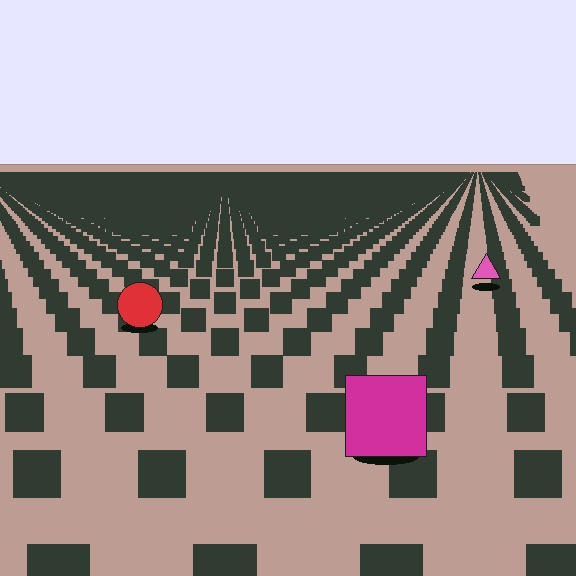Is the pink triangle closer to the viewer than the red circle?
No. The red circle is closer — you can tell from the texture gradient: the ground texture is coarser near it.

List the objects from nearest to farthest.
From nearest to farthest: the magenta square, the red circle, the pink triangle.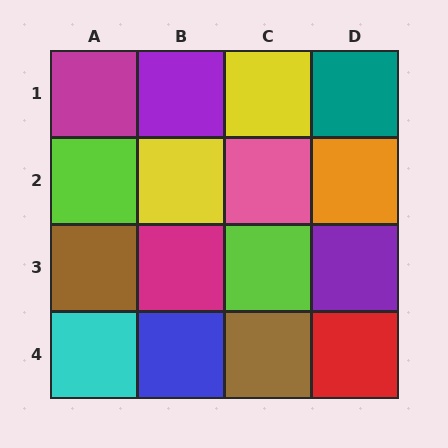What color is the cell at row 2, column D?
Orange.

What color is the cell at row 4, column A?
Cyan.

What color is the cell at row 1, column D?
Teal.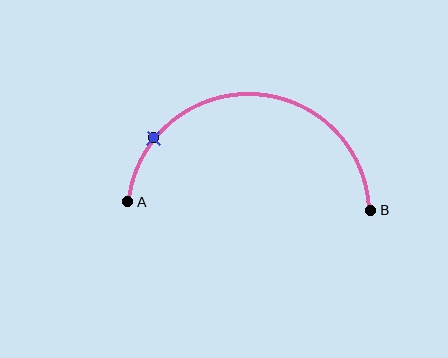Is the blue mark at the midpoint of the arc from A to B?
No. The blue mark lies on the arc but is closer to endpoint A. The arc midpoint would be at the point on the curve equidistant along the arc from both A and B.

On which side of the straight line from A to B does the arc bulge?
The arc bulges above the straight line connecting A and B.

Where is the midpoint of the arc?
The arc midpoint is the point on the curve farthest from the straight line joining A and B. It sits above that line.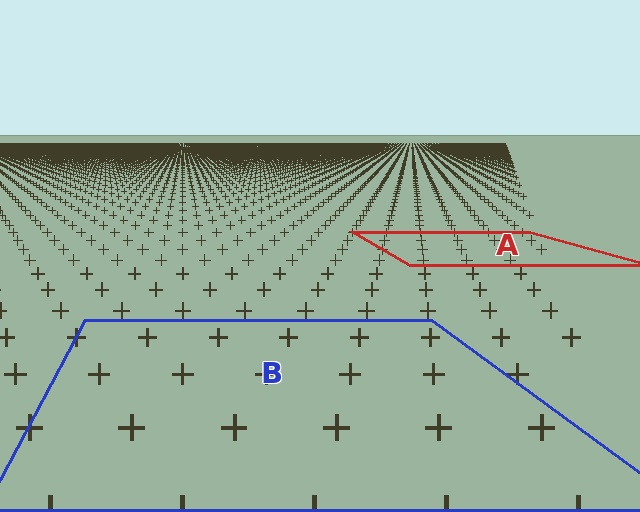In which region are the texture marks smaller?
The texture marks are smaller in region A, because it is farther away.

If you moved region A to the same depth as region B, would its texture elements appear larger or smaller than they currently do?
They would appear larger. At a closer depth, the same texture elements are projected at a bigger on-screen size.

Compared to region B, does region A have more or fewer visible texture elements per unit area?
Region A has more texture elements per unit area — they are packed more densely because it is farther away.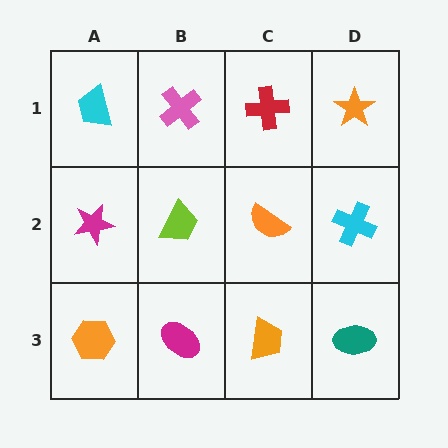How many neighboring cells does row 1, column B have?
3.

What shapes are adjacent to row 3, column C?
An orange semicircle (row 2, column C), a magenta ellipse (row 3, column B), a teal ellipse (row 3, column D).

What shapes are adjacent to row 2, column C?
A red cross (row 1, column C), an orange trapezoid (row 3, column C), a lime trapezoid (row 2, column B), a cyan cross (row 2, column D).